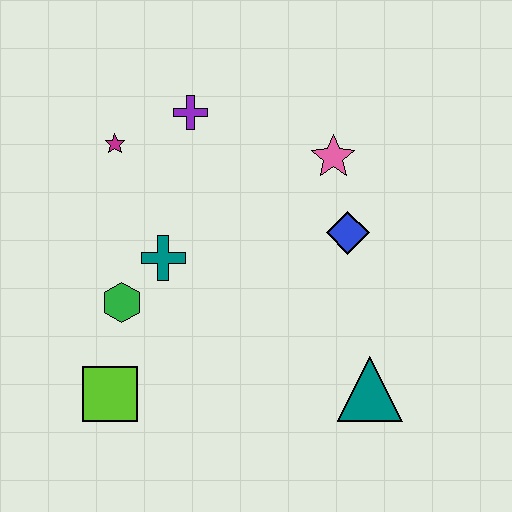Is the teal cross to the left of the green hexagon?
No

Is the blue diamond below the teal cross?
No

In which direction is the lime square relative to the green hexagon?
The lime square is below the green hexagon.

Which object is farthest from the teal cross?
The teal triangle is farthest from the teal cross.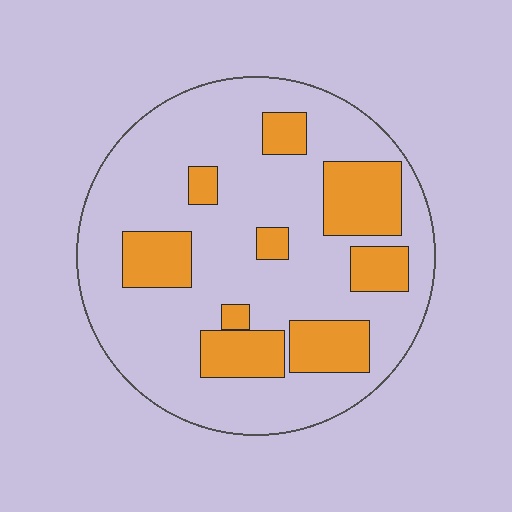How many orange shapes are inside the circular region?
9.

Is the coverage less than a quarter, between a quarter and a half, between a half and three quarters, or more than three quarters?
Between a quarter and a half.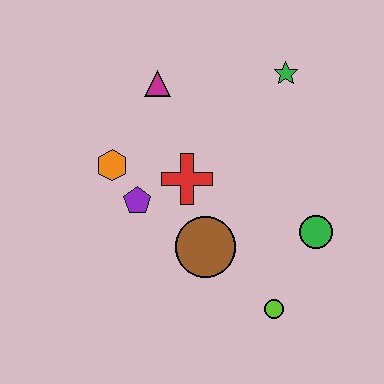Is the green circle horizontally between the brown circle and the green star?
No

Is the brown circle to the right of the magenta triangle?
Yes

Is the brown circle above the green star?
No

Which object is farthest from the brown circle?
The green star is farthest from the brown circle.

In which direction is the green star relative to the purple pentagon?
The green star is to the right of the purple pentagon.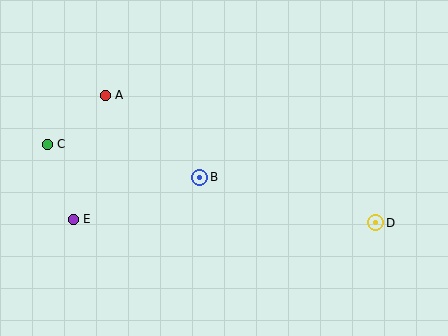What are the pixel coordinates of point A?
Point A is at (105, 95).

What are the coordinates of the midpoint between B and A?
The midpoint between B and A is at (152, 136).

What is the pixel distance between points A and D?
The distance between A and D is 299 pixels.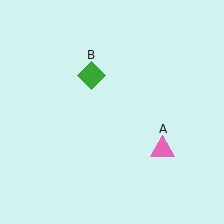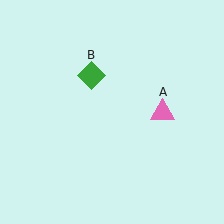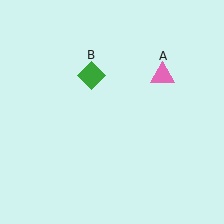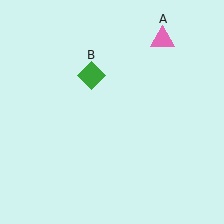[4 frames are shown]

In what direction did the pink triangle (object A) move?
The pink triangle (object A) moved up.